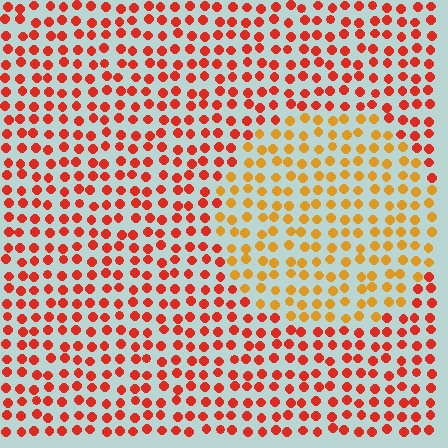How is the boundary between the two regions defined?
The boundary is defined purely by a slight shift in hue (about 36 degrees). Spacing, size, and orientation are identical on both sides.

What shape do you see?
I see a circle.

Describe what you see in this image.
The image is filled with small red elements in a uniform arrangement. A circle-shaped region is visible where the elements are tinted to a slightly different hue, forming a subtle color boundary.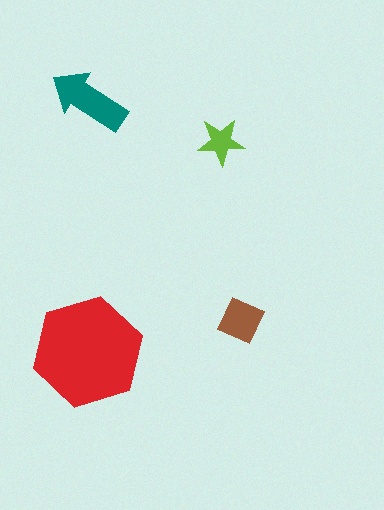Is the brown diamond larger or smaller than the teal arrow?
Smaller.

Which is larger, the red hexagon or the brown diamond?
The red hexagon.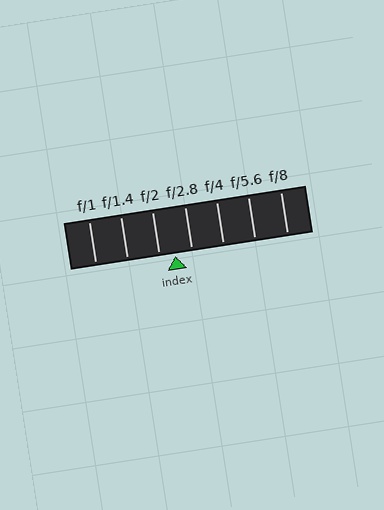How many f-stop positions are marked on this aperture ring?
There are 7 f-stop positions marked.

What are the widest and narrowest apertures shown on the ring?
The widest aperture shown is f/1 and the narrowest is f/8.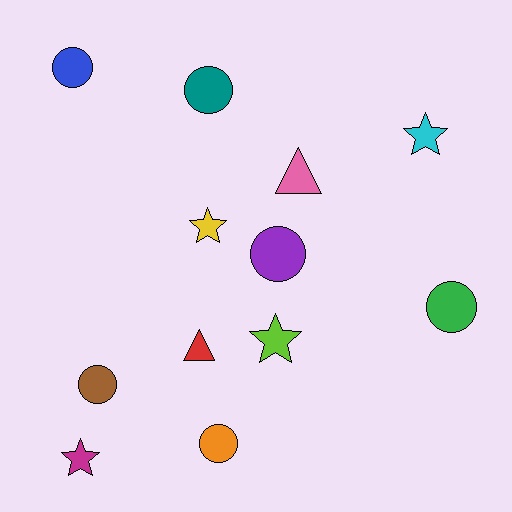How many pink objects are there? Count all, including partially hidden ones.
There is 1 pink object.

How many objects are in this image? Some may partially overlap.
There are 12 objects.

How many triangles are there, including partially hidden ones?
There are 2 triangles.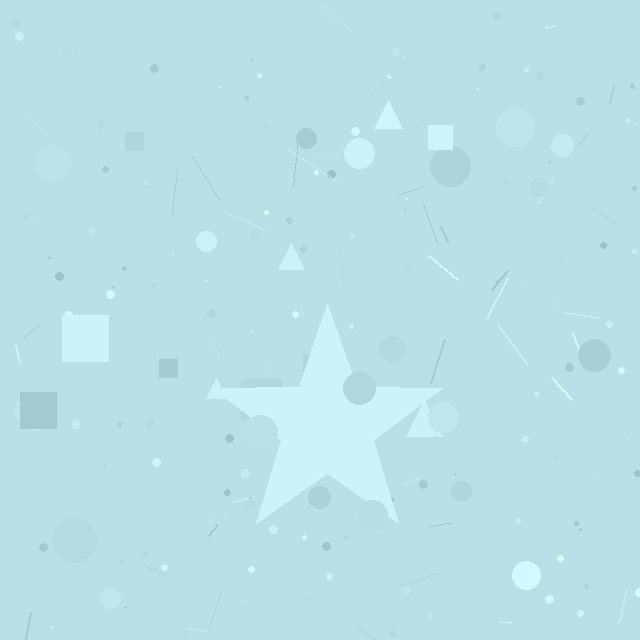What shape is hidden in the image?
A star is hidden in the image.